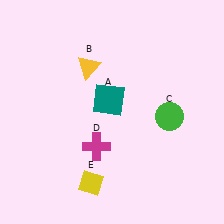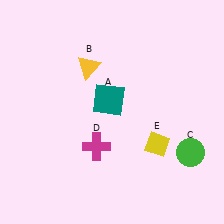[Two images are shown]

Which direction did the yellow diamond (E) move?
The yellow diamond (E) moved right.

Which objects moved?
The objects that moved are: the green circle (C), the yellow diamond (E).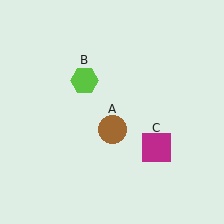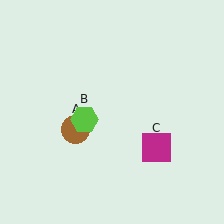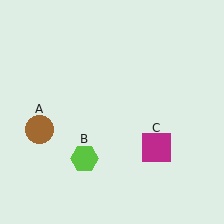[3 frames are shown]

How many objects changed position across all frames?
2 objects changed position: brown circle (object A), lime hexagon (object B).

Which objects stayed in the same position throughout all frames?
Magenta square (object C) remained stationary.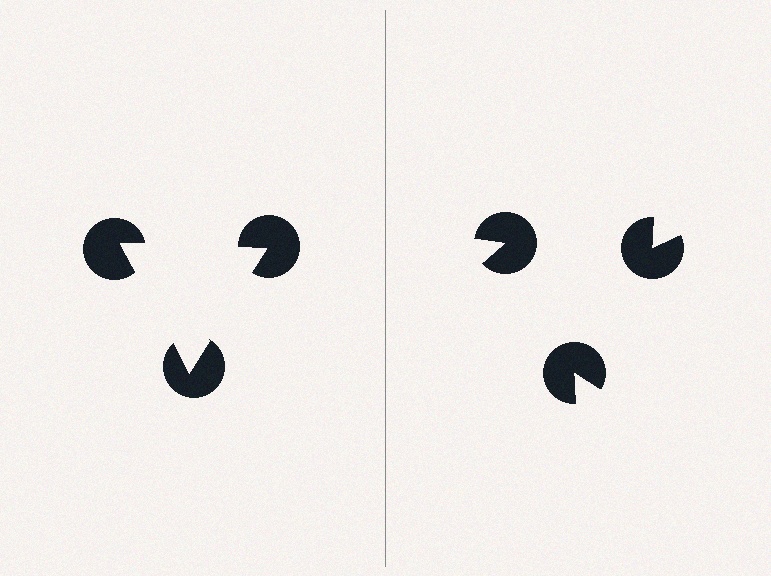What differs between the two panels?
The pac-man discs are positioned identically on both sides; only the wedge orientations differ. On the left they align to a triangle; on the right they are misaligned.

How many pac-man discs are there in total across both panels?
6 — 3 on each side.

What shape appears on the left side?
An illusory triangle.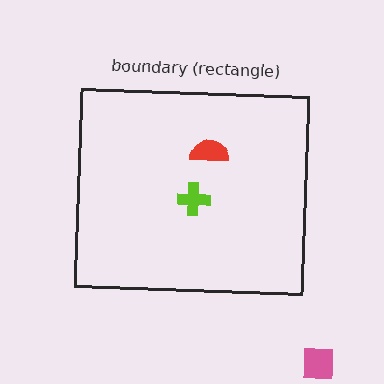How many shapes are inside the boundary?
2 inside, 1 outside.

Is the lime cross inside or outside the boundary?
Inside.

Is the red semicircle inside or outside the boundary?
Inside.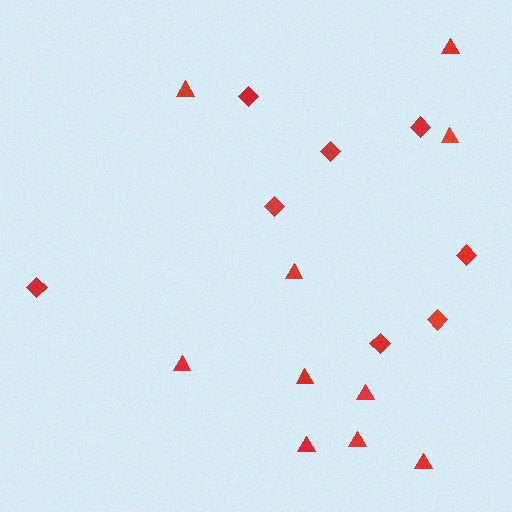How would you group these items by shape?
There are 2 groups: one group of diamonds (8) and one group of triangles (10).